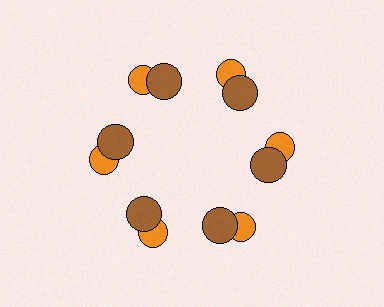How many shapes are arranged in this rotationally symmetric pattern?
There are 12 shapes, arranged in 6 groups of 2.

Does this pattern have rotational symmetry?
Yes, this pattern has 6-fold rotational symmetry. It looks the same after rotating 60 degrees around the center.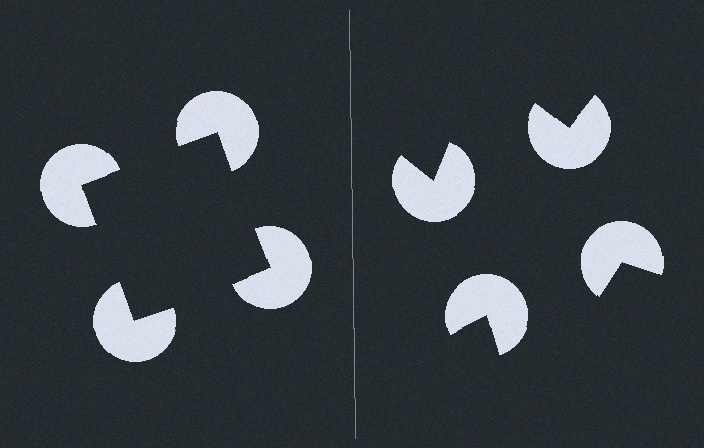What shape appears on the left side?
An illusory square.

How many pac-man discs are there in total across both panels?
8 — 4 on each side.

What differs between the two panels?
The pac-man discs are positioned identically on both sides; only the wedge orientations differ. On the left they align to a square; on the right they are misaligned.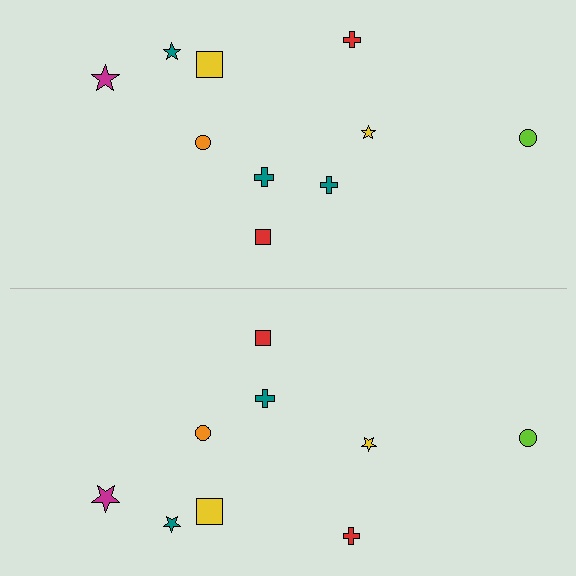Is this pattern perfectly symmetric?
No, the pattern is not perfectly symmetric. A teal cross is missing from the bottom side.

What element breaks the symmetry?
A teal cross is missing from the bottom side.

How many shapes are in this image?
There are 19 shapes in this image.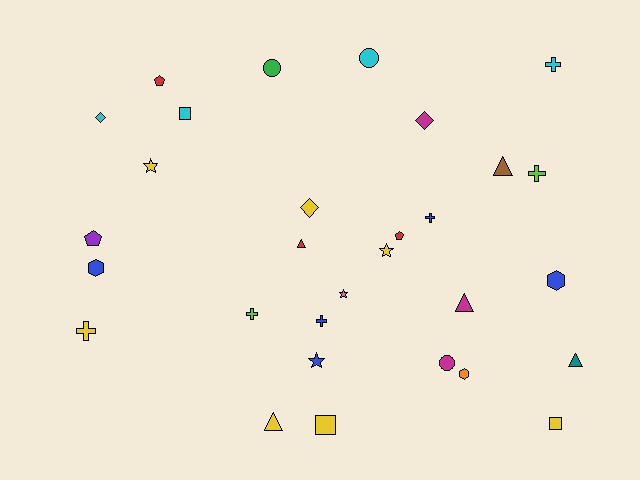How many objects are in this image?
There are 30 objects.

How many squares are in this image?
There are 3 squares.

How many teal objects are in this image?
There is 1 teal object.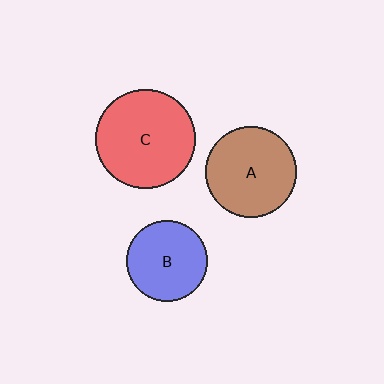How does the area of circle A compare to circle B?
Approximately 1.3 times.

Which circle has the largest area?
Circle C (red).